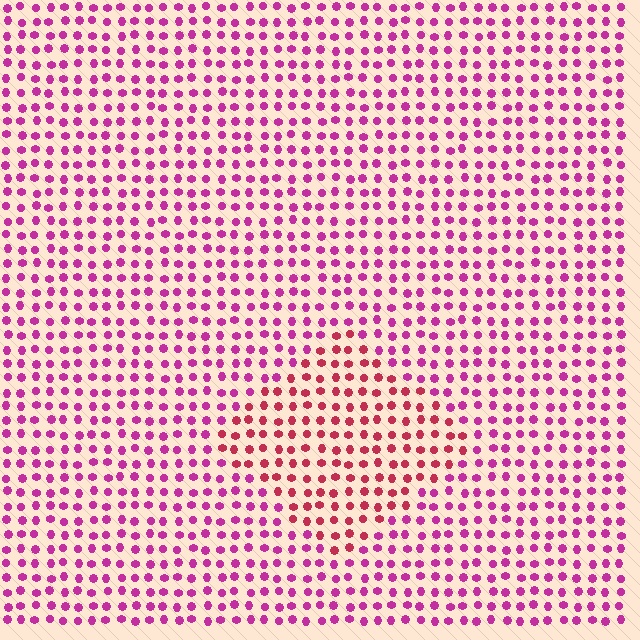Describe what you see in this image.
The image is filled with small magenta elements in a uniform arrangement. A diamond-shaped region is visible where the elements are tinted to a slightly different hue, forming a subtle color boundary.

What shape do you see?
I see a diamond.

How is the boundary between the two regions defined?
The boundary is defined purely by a slight shift in hue (about 31 degrees). Spacing, size, and orientation are identical on both sides.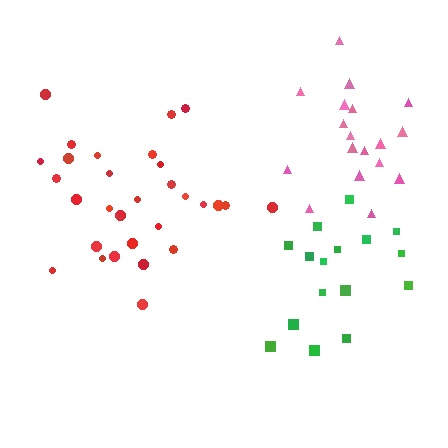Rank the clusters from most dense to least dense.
red, pink, green.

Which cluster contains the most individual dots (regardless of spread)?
Red (32).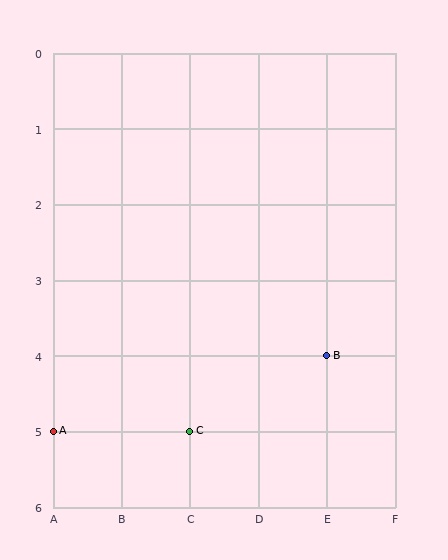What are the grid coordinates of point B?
Point B is at grid coordinates (E, 4).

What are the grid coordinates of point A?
Point A is at grid coordinates (A, 5).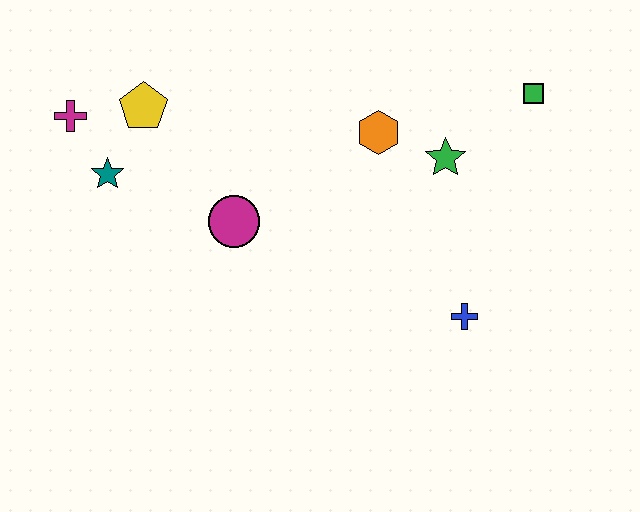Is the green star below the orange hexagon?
Yes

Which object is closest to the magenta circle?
The teal star is closest to the magenta circle.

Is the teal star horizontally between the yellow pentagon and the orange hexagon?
No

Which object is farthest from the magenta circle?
The green square is farthest from the magenta circle.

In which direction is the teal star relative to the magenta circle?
The teal star is to the left of the magenta circle.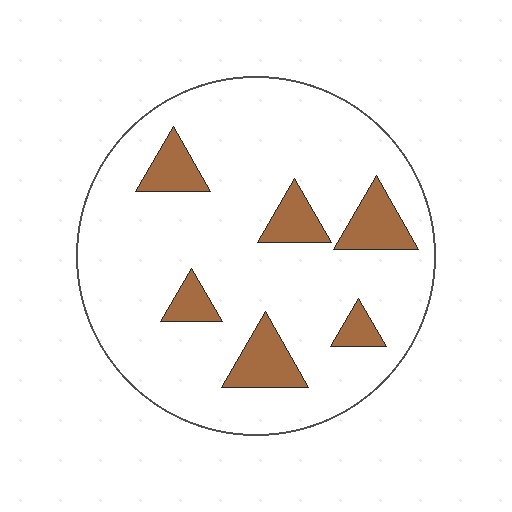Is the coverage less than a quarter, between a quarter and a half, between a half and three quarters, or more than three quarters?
Less than a quarter.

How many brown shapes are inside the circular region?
6.